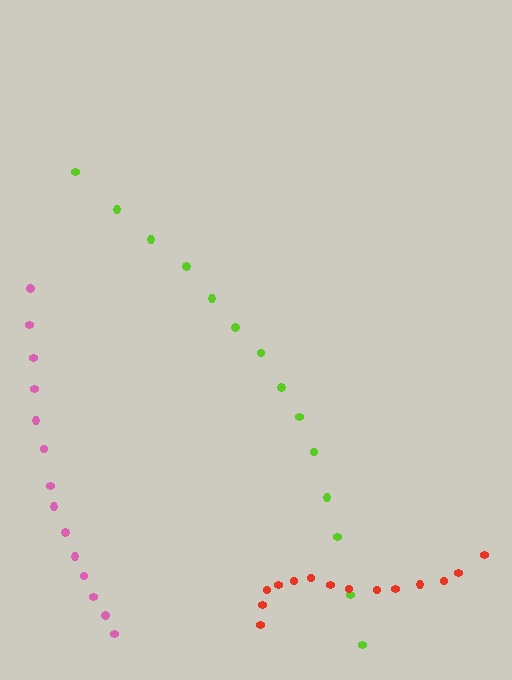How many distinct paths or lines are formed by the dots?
There are 3 distinct paths.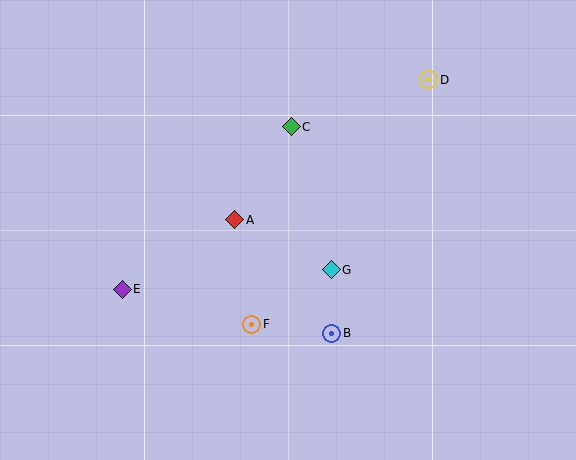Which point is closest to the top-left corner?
Point E is closest to the top-left corner.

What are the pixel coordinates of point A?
Point A is at (235, 220).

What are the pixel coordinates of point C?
Point C is at (291, 127).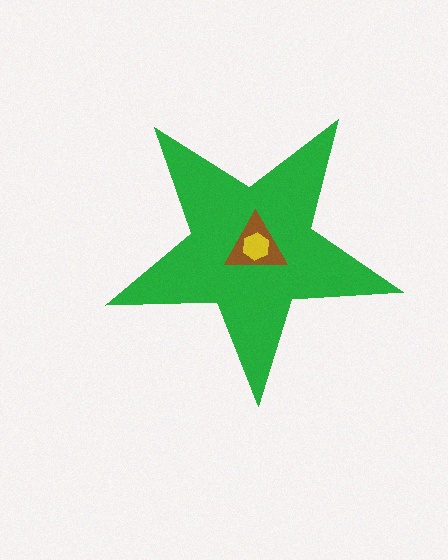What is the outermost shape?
The green star.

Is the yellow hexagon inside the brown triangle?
Yes.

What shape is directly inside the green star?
The brown triangle.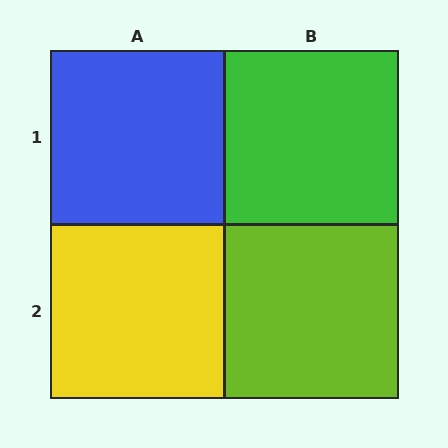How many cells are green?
1 cell is green.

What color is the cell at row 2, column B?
Lime.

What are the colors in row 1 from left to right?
Blue, green.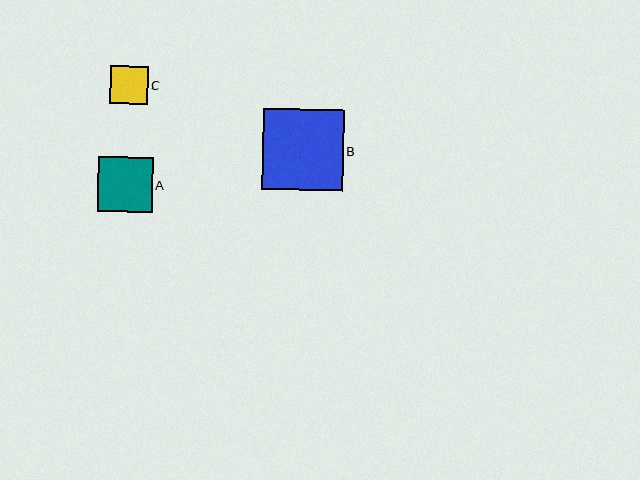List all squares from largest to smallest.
From largest to smallest: B, A, C.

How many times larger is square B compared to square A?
Square B is approximately 1.5 times the size of square A.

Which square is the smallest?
Square C is the smallest with a size of approximately 38 pixels.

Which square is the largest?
Square B is the largest with a size of approximately 81 pixels.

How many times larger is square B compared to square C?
Square B is approximately 2.1 times the size of square C.